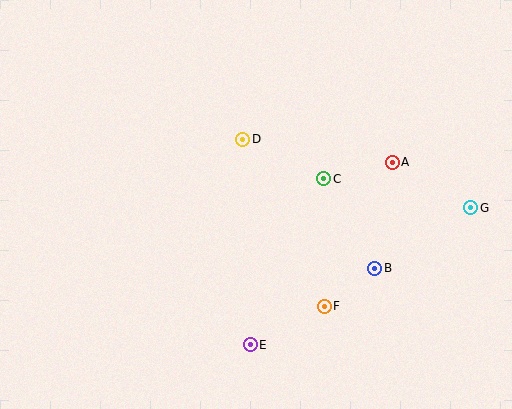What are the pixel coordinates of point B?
Point B is at (375, 268).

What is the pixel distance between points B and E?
The distance between B and E is 146 pixels.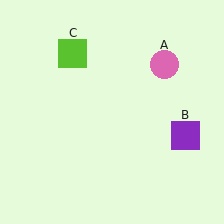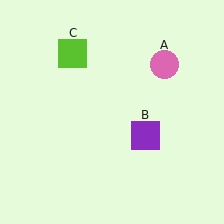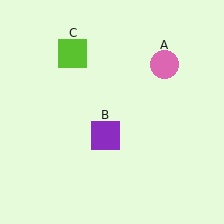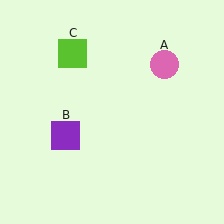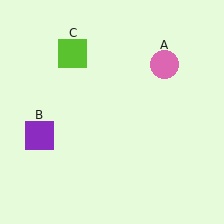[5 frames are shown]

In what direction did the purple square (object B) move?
The purple square (object B) moved left.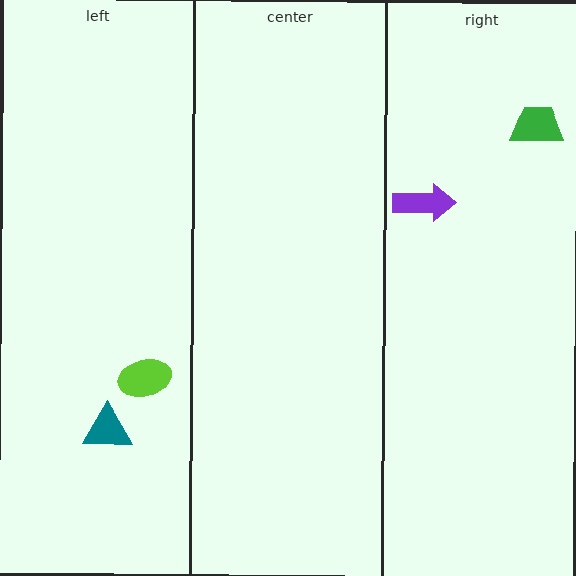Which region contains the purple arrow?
The right region.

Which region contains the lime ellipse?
The left region.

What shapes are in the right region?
The green trapezoid, the purple arrow.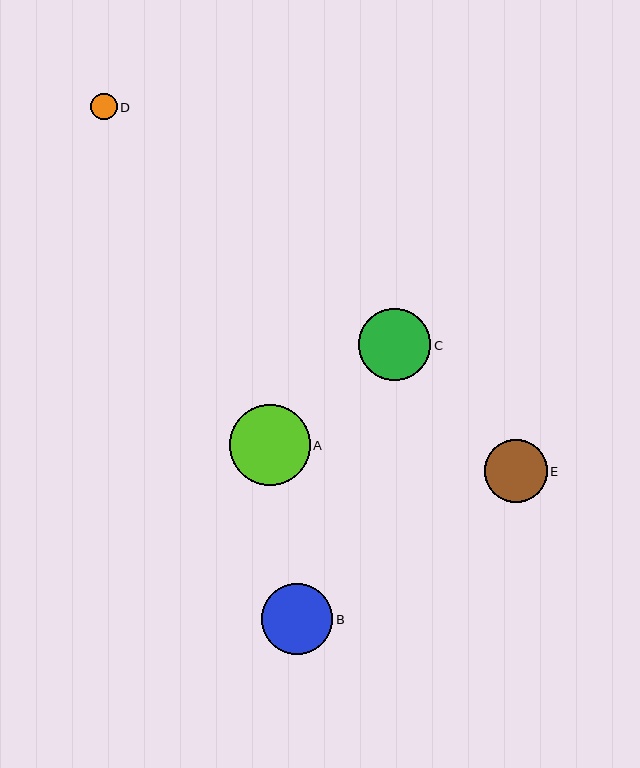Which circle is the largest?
Circle A is the largest with a size of approximately 81 pixels.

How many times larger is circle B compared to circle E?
Circle B is approximately 1.1 times the size of circle E.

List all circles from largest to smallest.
From largest to smallest: A, C, B, E, D.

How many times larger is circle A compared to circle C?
Circle A is approximately 1.1 times the size of circle C.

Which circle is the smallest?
Circle D is the smallest with a size of approximately 26 pixels.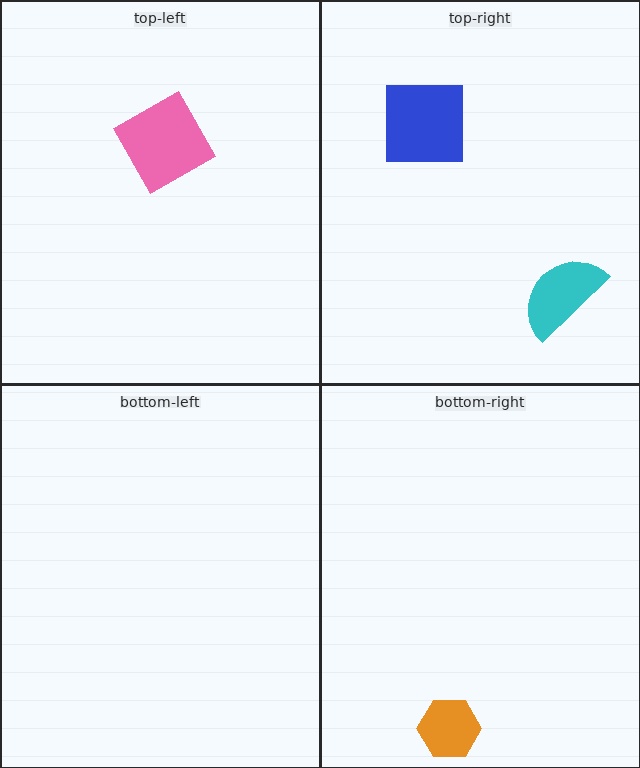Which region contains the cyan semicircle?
The top-right region.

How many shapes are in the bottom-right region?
1.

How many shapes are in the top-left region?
1.